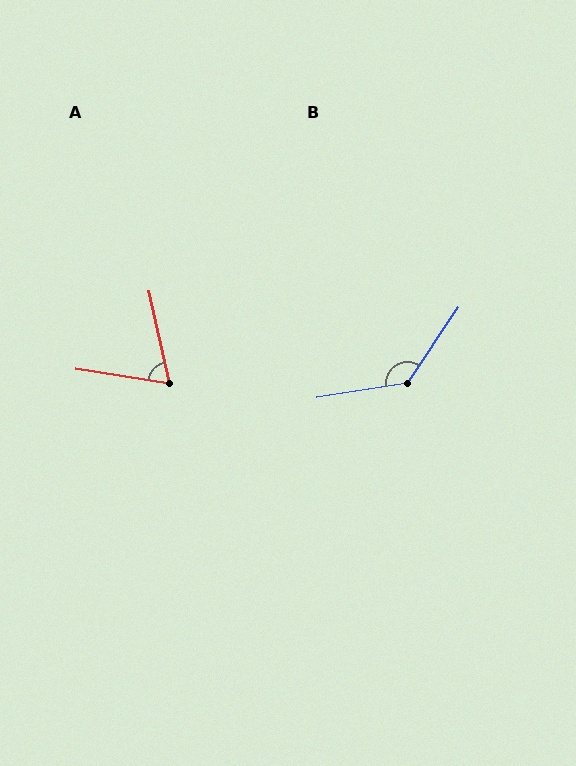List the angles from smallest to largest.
A (69°), B (133°).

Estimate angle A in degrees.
Approximately 69 degrees.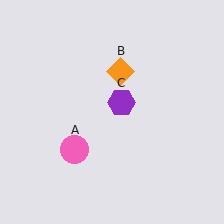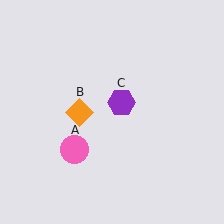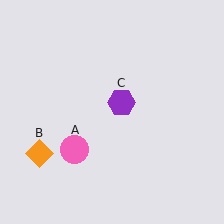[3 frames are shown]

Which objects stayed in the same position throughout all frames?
Pink circle (object A) and purple hexagon (object C) remained stationary.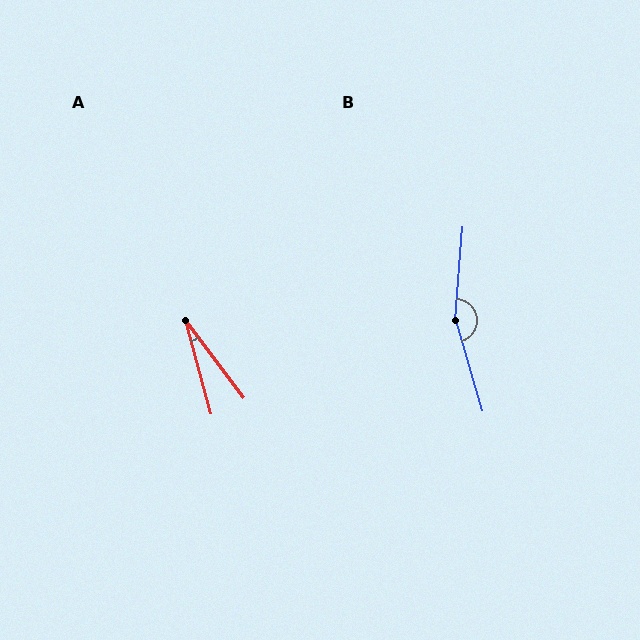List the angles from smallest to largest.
A (22°), B (159°).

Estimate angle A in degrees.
Approximately 22 degrees.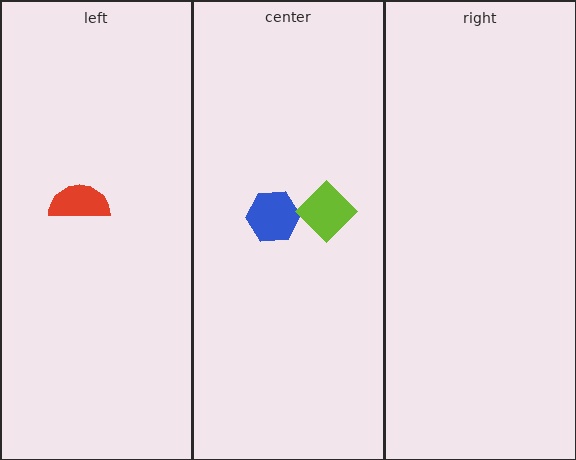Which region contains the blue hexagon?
The center region.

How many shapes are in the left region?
1.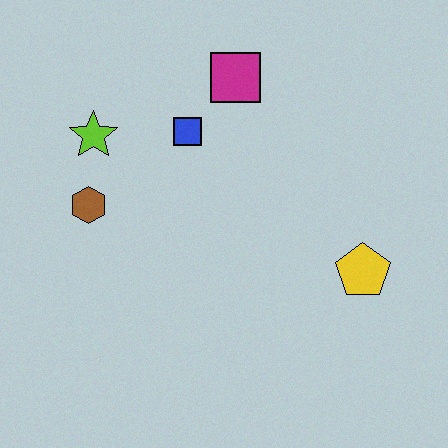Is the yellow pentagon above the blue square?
No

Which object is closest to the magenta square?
The blue square is closest to the magenta square.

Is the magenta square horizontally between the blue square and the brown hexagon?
No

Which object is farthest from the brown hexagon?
The yellow pentagon is farthest from the brown hexagon.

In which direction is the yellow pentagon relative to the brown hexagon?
The yellow pentagon is to the right of the brown hexagon.